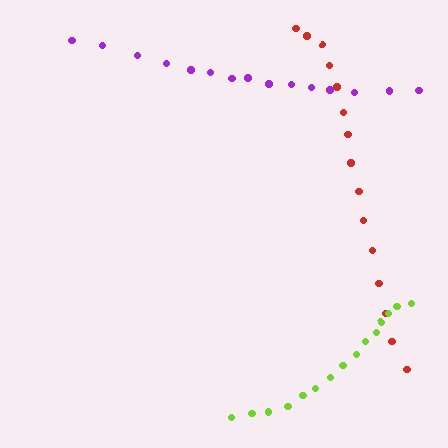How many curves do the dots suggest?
There are 3 distinct paths.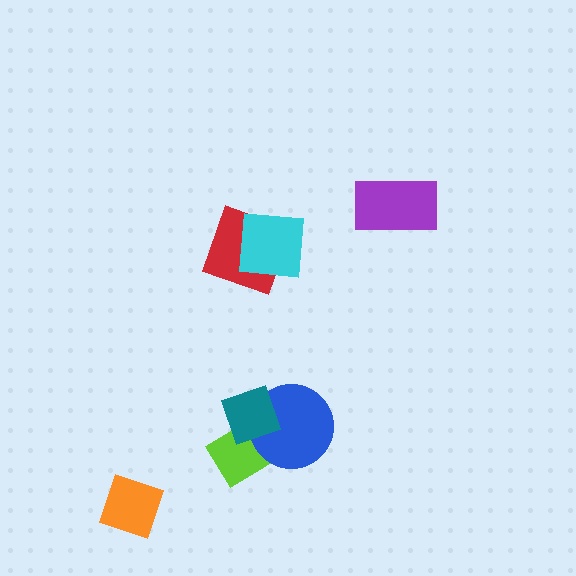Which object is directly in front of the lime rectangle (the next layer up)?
The blue circle is directly in front of the lime rectangle.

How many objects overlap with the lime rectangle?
2 objects overlap with the lime rectangle.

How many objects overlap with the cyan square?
1 object overlaps with the cyan square.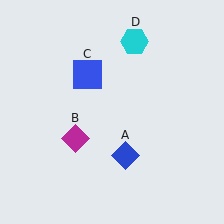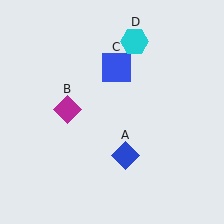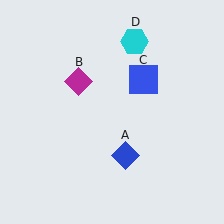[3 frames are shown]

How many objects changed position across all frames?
2 objects changed position: magenta diamond (object B), blue square (object C).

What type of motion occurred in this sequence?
The magenta diamond (object B), blue square (object C) rotated clockwise around the center of the scene.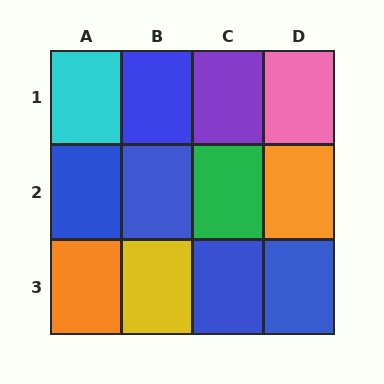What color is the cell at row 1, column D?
Pink.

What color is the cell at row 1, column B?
Blue.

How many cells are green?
1 cell is green.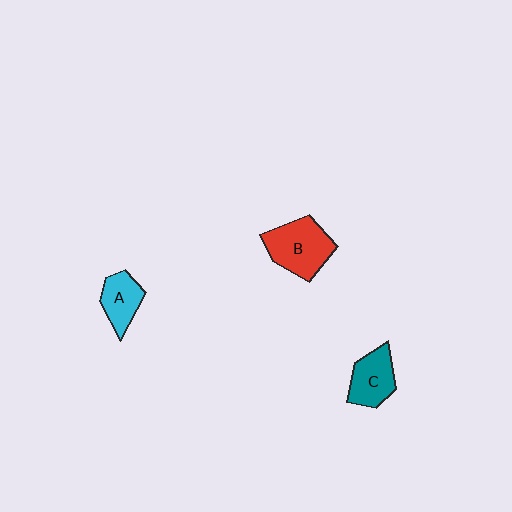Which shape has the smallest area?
Shape A (cyan).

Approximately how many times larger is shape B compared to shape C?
Approximately 1.4 times.